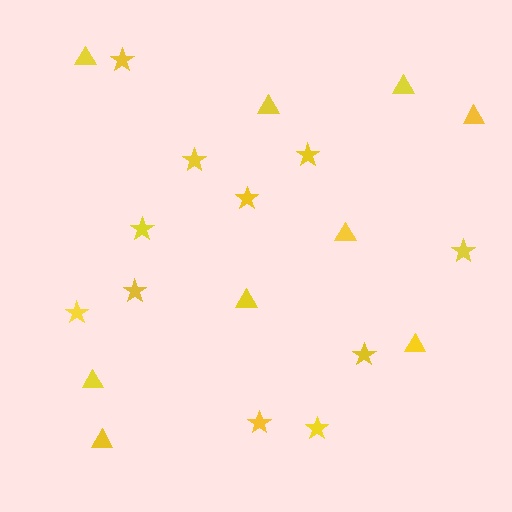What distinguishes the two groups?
There are 2 groups: one group of stars (11) and one group of triangles (9).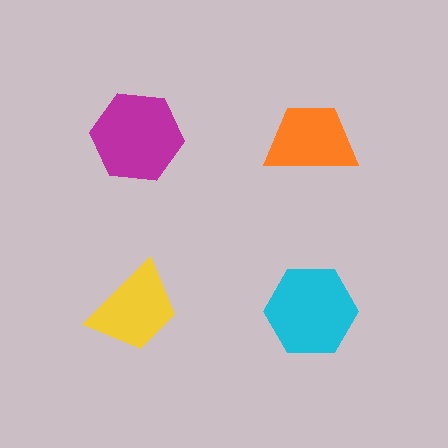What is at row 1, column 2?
An orange trapezoid.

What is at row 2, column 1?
A yellow trapezoid.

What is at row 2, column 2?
A cyan hexagon.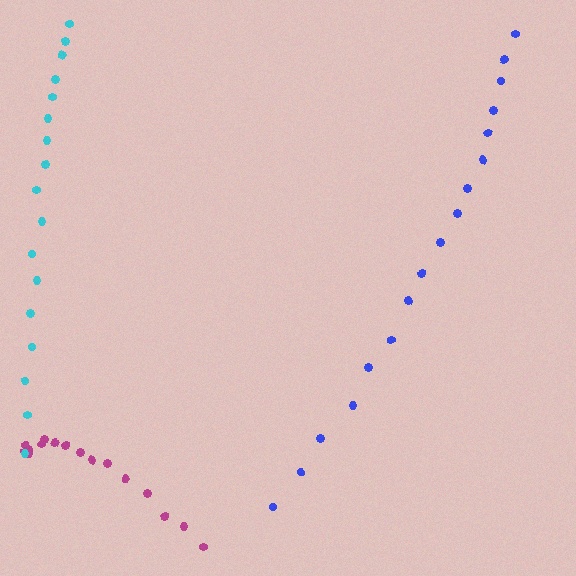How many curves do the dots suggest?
There are 3 distinct paths.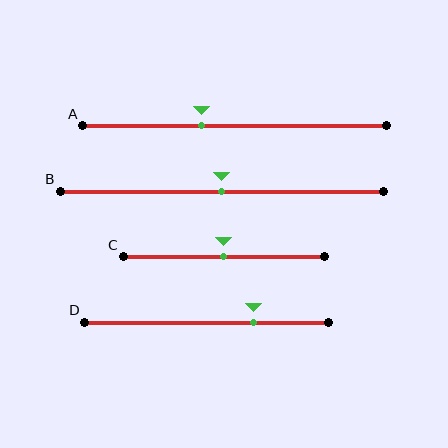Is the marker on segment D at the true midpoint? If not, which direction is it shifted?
No, the marker on segment D is shifted to the right by about 19% of the segment length.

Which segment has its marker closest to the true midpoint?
Segment B has its marker closest to the true midpoint.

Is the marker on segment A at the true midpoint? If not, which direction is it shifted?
No, the marker on segment A is shifted to the left by about 11% of the segment length.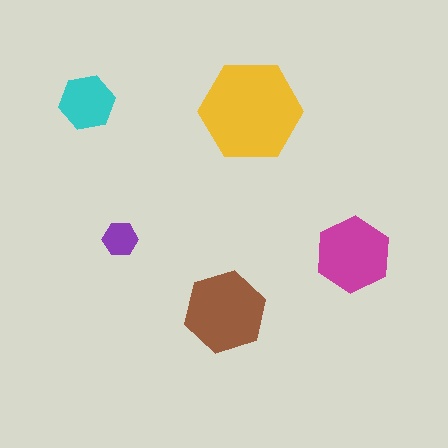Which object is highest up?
The cyan hexagon is topmost.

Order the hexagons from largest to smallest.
the yellow one, the brown one, the magenta one, the cyan one, the purple one.